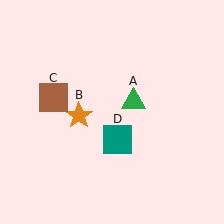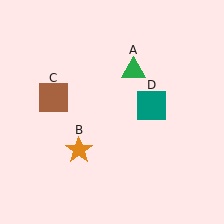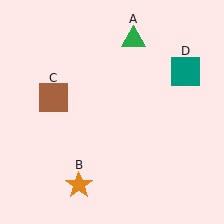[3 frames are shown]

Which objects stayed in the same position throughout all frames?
Brown square (object C) remained stationary.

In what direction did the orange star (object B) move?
The orange star (object B) moved down.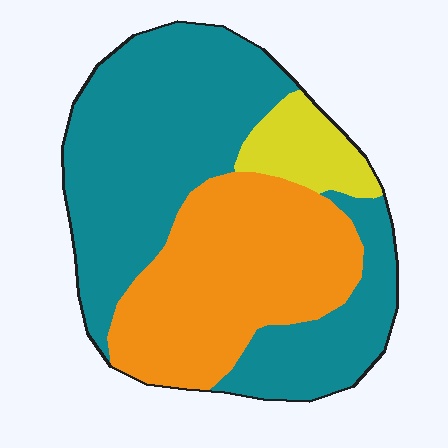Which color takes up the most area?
Teal, at roughly 55%.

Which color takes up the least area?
Yellow, at roughly 10%.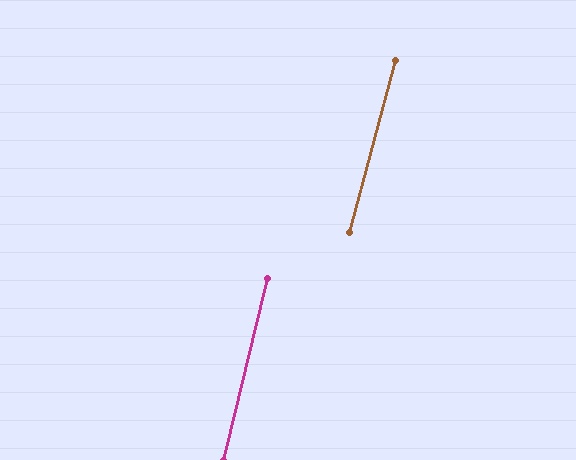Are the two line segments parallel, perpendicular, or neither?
Parallel — their directions differ by only 1.3°.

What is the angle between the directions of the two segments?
Approximately 1 degree.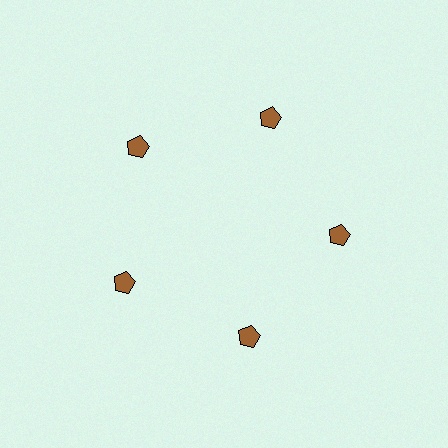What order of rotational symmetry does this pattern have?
This pattern has 5-fold rotational symmetry.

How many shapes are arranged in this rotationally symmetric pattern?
There are 5 shapes, arranged in 5 groups of 1.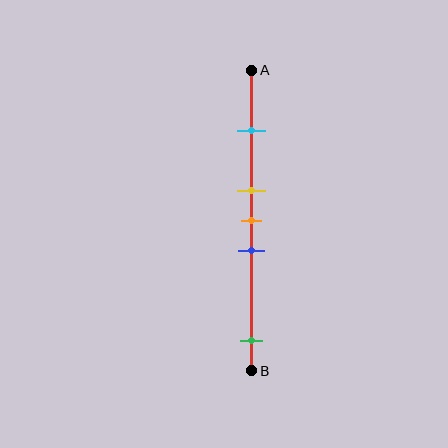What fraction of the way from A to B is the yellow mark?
The yellow mark is approximately 40% (0.4) of the way from A to B.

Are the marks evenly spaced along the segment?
No, the marks are not evenly spaced.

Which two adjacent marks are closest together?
The yellow and orange marks are the closest adjacent pair.